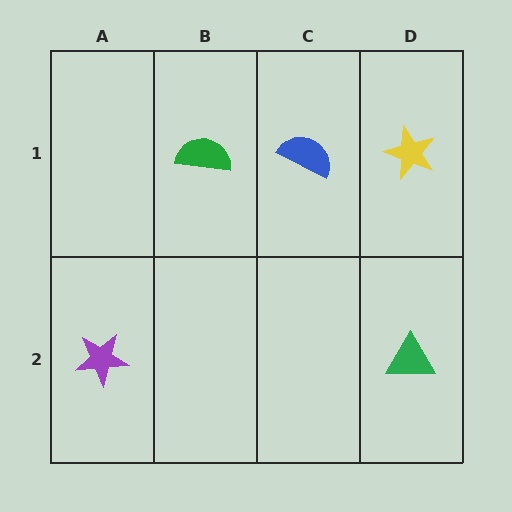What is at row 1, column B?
A green semicircle.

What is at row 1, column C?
A blue semicircle.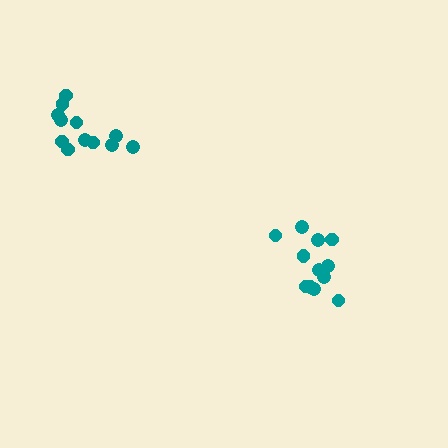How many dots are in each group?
Group 1: 12 dots, Group 2: 12 dots (24 total).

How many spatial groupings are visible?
There are 2 spatial groupings.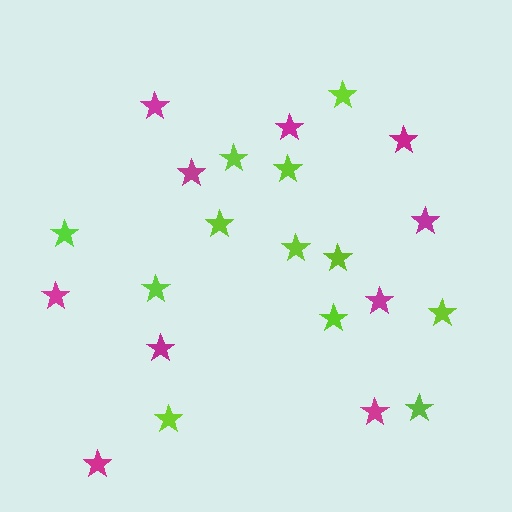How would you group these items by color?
There are 2 groups: one group of magenta stars (10) and one group of lime stars (12).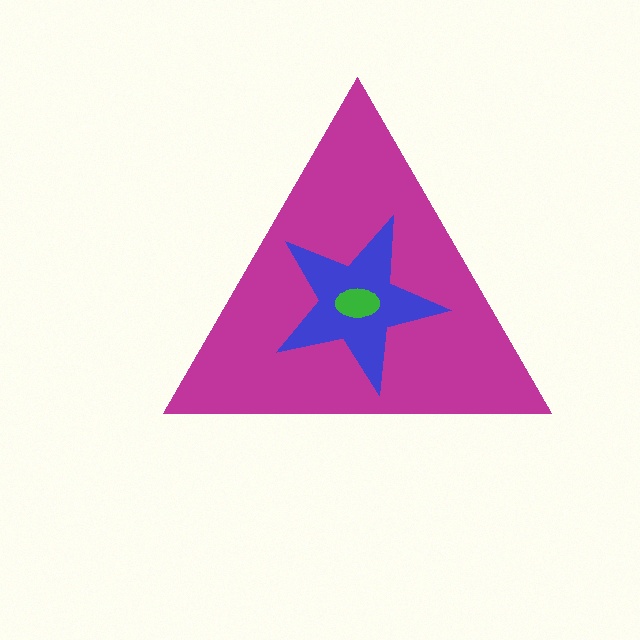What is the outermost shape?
The magenta triangle.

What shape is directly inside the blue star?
The green ellipse.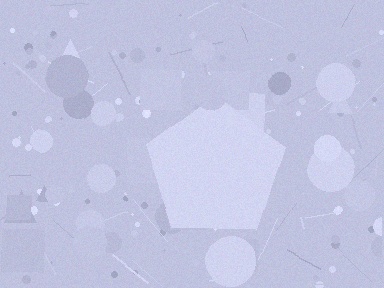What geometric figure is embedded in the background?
A pentagon is embedded in the background.